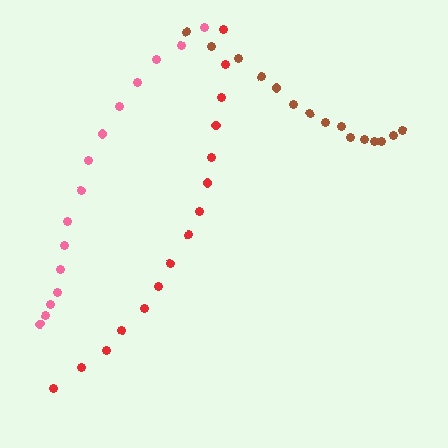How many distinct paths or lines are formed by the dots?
There are 3 distinct paths.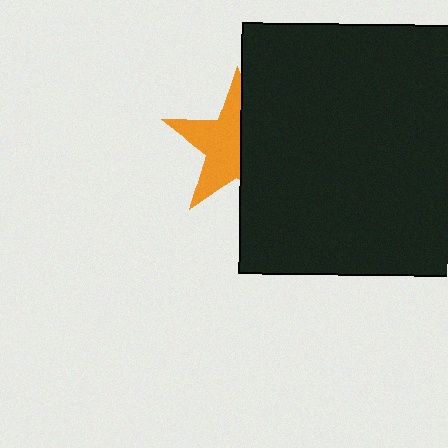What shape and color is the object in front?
The object in front is a black square.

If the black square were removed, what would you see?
You would see the complete orange star.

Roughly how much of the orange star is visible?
About half of it is visible (roughly 55%).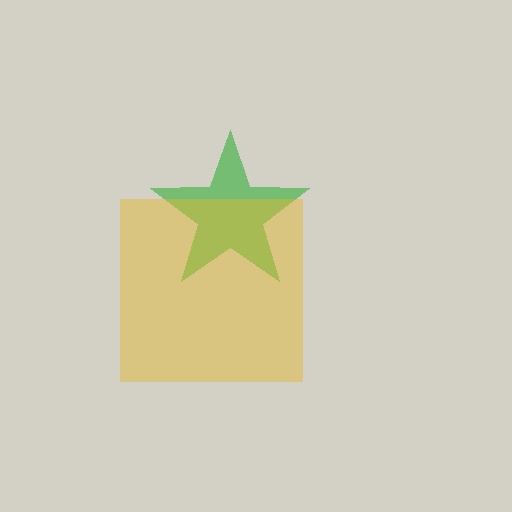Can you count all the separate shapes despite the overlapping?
Yes, there are 2 separate shapes.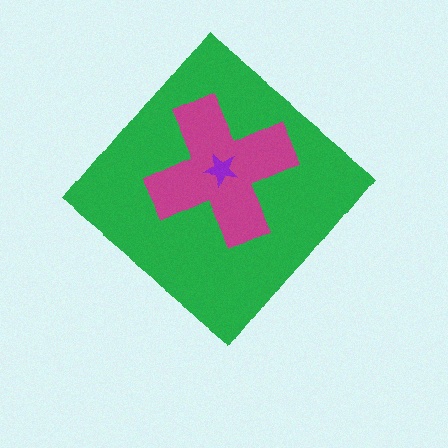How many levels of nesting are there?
3.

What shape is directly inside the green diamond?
The magenta cross.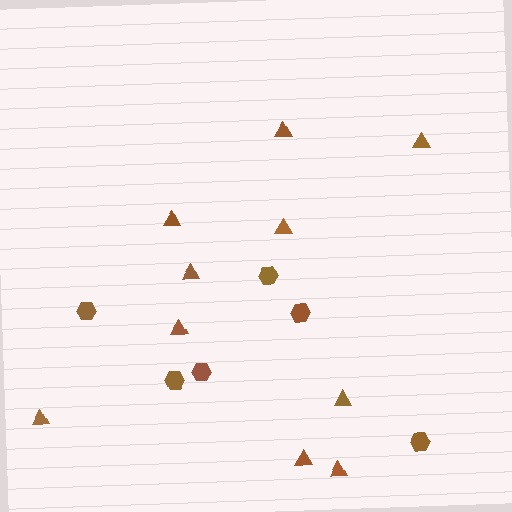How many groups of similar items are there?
There are 2 groups: one group of triangles (10) and one group of hexagons (6).